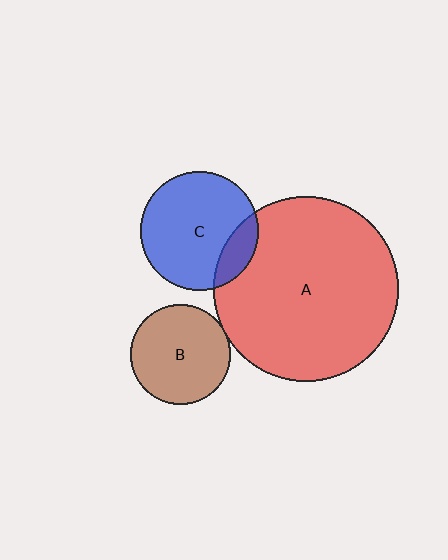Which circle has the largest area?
Circle A (red).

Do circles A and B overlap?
Yes.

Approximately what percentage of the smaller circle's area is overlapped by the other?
Approximately 5%.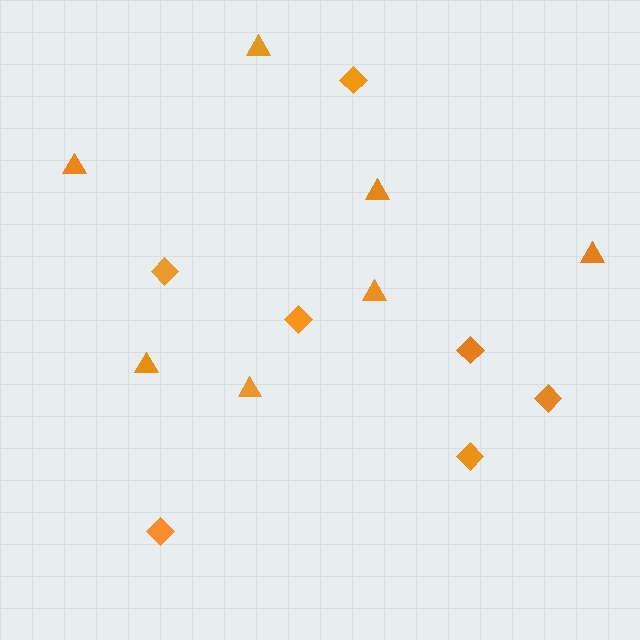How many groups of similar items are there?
There are 2 groups: one group of diamonds (7) and one group of triangles (7).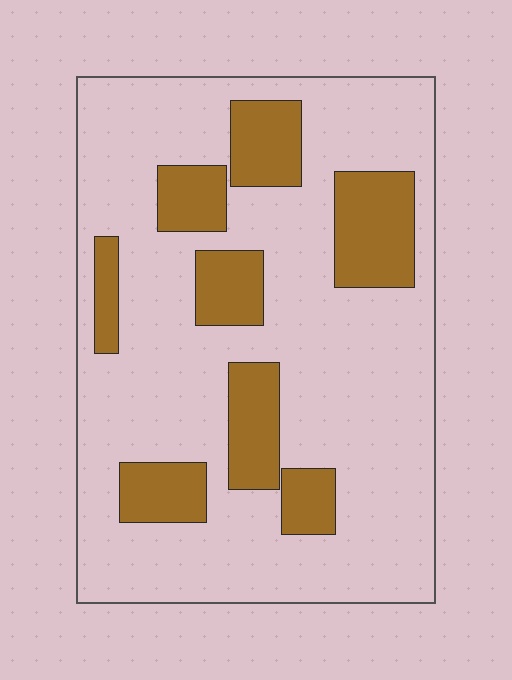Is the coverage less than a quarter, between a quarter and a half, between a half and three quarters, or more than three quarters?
Less than a quarter.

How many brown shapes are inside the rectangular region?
8.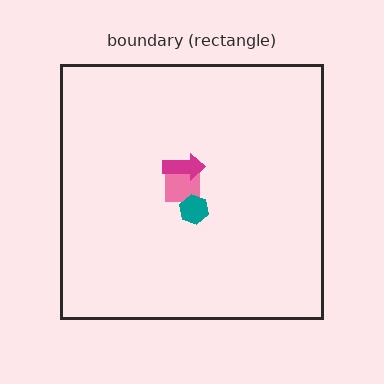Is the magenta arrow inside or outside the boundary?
Inside.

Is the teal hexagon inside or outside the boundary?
Inside.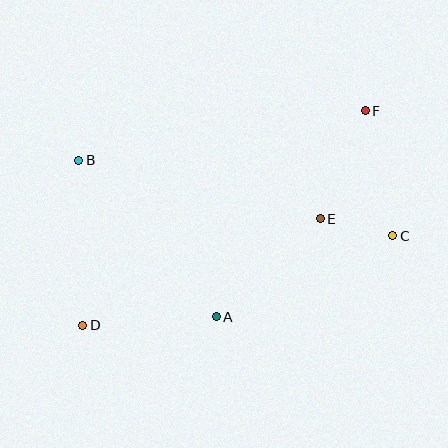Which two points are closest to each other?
Points C and E are closest to each other.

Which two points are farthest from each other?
Points D and F are farthest from each other.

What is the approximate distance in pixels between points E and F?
The distance between E and F is approximately 117 pixels.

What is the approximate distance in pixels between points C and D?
The distance between C and D is approximately 323 pixels.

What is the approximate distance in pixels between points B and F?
The distance between B and F is approximately 291 pixels.